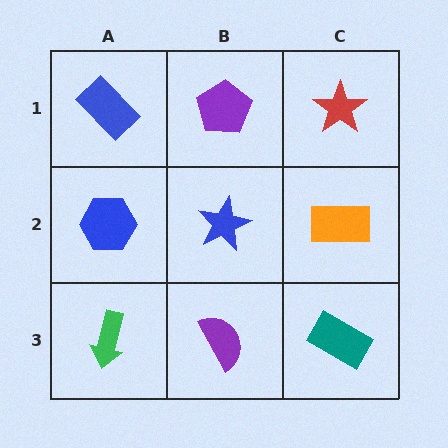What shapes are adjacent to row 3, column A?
A blue hexagon (row 2, column A), a purple semicircle (row 3, column B).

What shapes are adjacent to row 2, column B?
A purple pentagon (row 1, column B), a purple semicircle (row 3, column B), a blue hexagon (row 2, column A), an orange rectangle (row 2, column C).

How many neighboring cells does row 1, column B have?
3.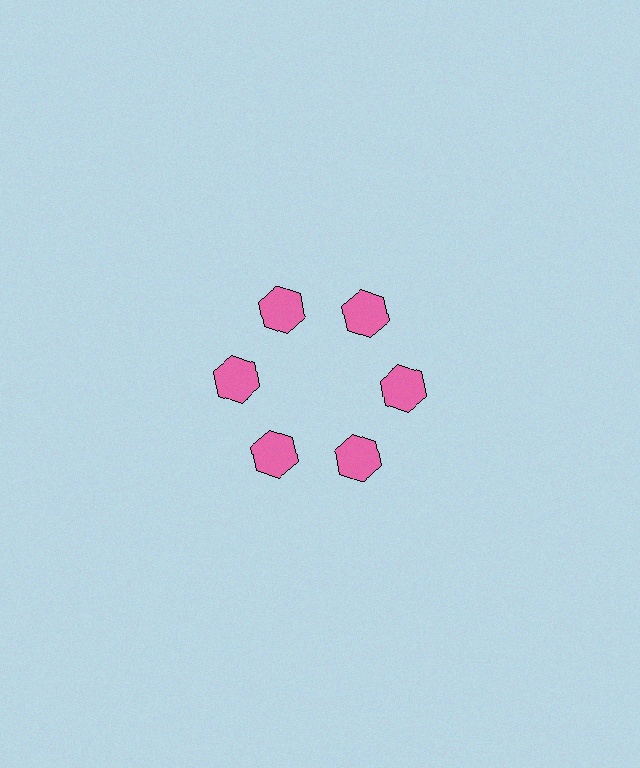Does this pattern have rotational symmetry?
Yes, this pattern has 6-fold rotational symmetry. It looks the same after rotating 60 degrees around the center.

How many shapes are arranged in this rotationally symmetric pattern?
There are 6 shapes, arranged in 6 groups of 1.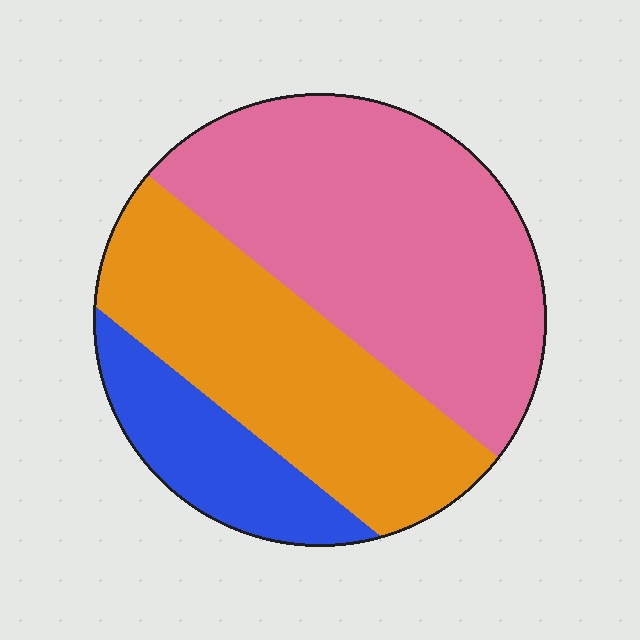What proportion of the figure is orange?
Orange takes up about three eighths (3/8) of the figure.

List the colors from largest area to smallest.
From largest to smallest: pink, orange, blue.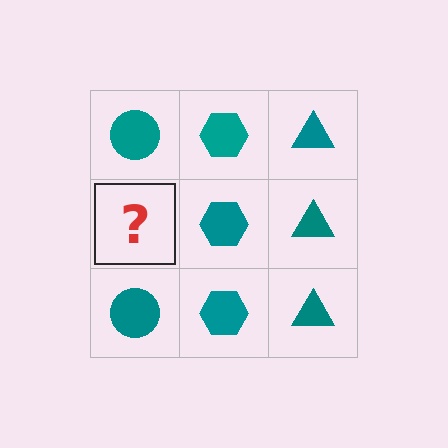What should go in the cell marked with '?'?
The missing cell should contain a teal circle.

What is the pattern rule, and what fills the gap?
The rule is that each column has a consistent shape. The gap should be filled with a teal circle.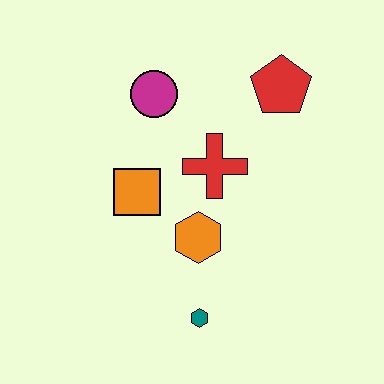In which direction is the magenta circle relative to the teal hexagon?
The magenta circle is above the teal hexagon.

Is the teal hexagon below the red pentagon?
Yes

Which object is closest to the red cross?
The orange hexagon is closest to the red cross.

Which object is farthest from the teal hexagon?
The red pentagon is farthest from the teal hexagon.